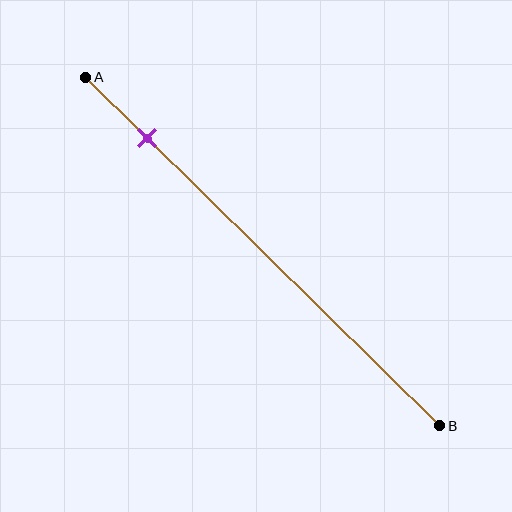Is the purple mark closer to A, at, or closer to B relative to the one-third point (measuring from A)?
The purple mark is closer to point A than the one-third point of segment AB.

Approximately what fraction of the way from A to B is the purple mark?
The purple mark is approximately 20% of the way from A to B.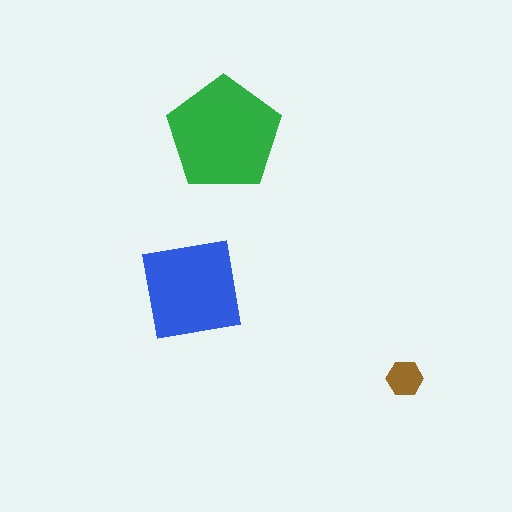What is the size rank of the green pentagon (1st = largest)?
1st.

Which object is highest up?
The green pentagon is topmost.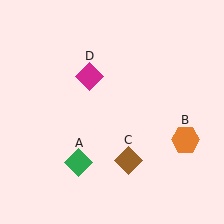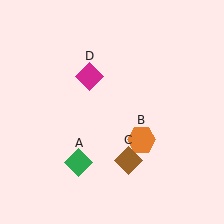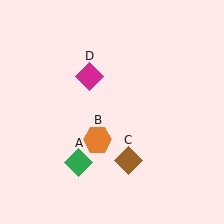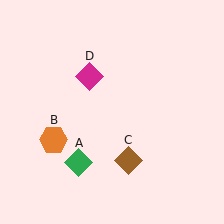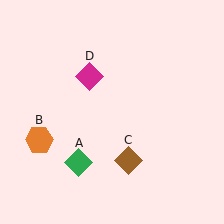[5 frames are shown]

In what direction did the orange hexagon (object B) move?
The orange hexagon (object B) moved left.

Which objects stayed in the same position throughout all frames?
Green diamond (object A) and brown diamond (object C) and magenta diamond (object D) remained stationary.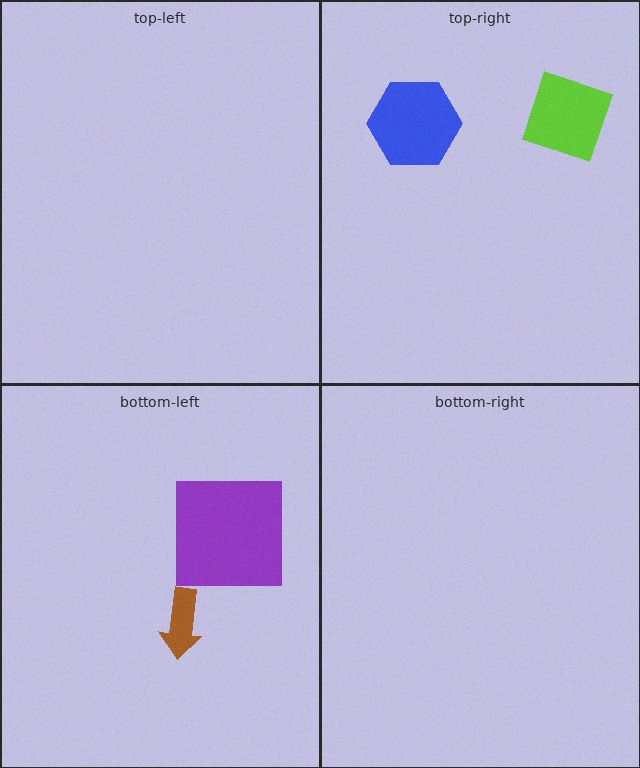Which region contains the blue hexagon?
The top-right region.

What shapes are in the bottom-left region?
The brown arrow, the purple square.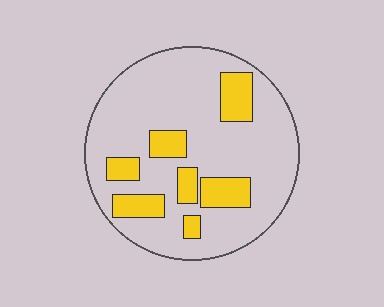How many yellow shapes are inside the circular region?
7.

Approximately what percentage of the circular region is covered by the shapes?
Approximately 20%.